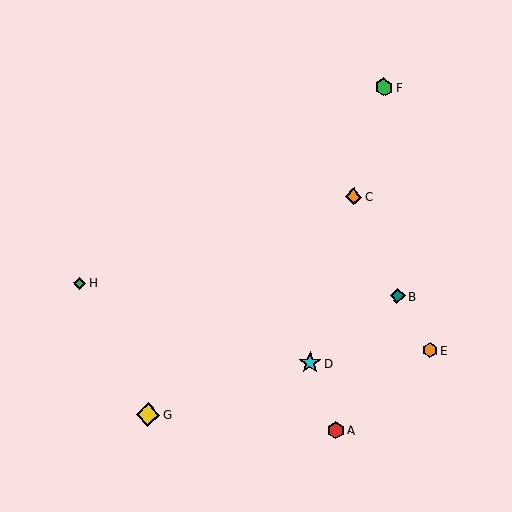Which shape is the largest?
The yellow diamond (labeled G) is the largest.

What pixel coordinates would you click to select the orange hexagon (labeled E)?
Click at (430, 350) to select the orange hexagon E.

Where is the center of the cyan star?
The center of the cyan star is at (310, 363).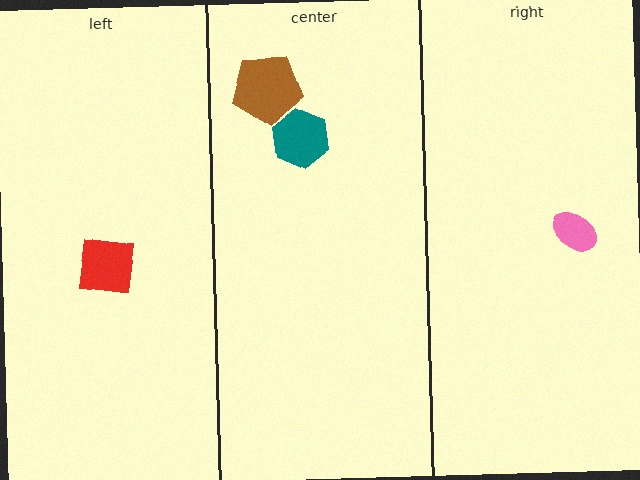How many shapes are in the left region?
1.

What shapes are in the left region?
The red square.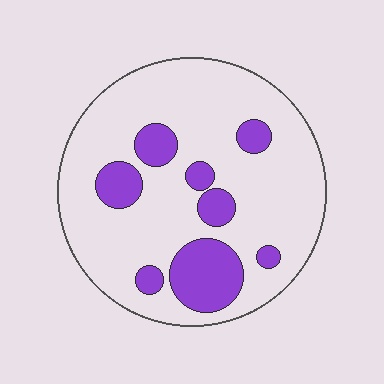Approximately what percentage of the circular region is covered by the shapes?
Approximately 20%.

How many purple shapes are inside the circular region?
8.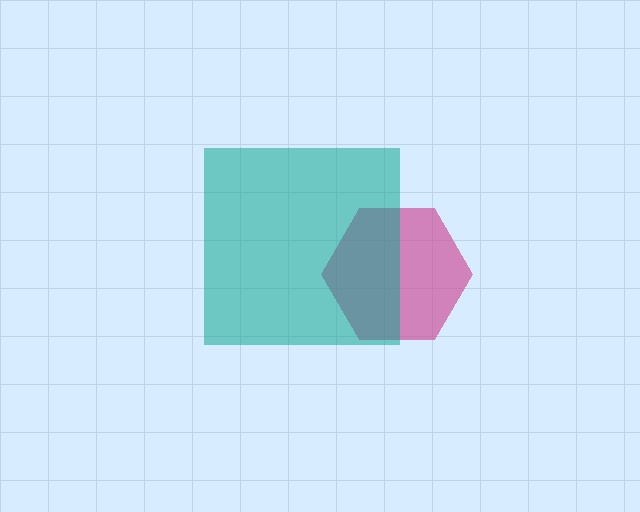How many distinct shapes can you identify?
There are 2 distinct shapes: a magenta hexagon, a teal square.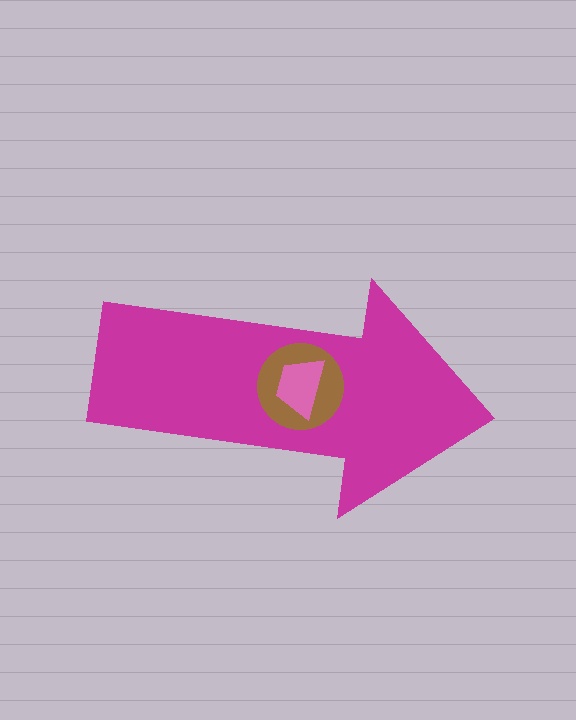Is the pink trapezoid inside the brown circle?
Yes.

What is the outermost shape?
The magenta arrow.